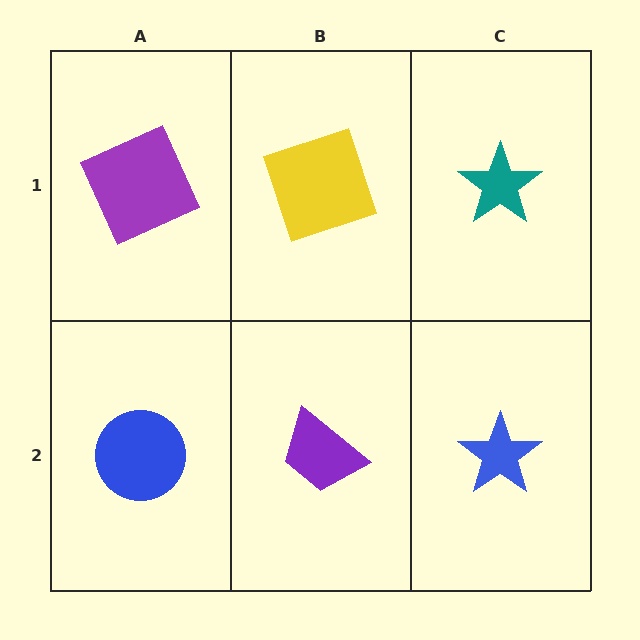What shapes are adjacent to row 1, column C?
A blue star (row 2, column C), a yellow square (row 1, column B).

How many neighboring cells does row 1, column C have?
2.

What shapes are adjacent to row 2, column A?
A purple square (row 1, column A), a purple trapezoid (row 2, column B).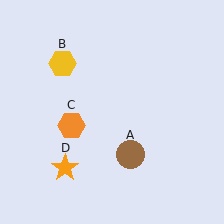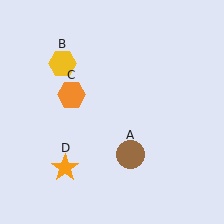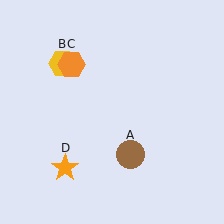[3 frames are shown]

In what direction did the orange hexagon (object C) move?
The orange hexagon (object C) moved up.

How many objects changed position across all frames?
1 object changed position: orange hexagon (object C).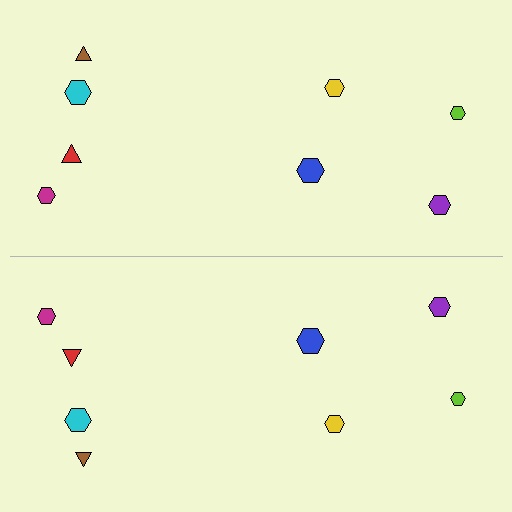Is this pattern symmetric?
Yes, this pattern has bilateral (reflection) symmetry.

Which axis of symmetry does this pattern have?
The pattern has a horizontal axis of symmetry running through the center of the image.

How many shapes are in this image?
There are 16 shapes in this image.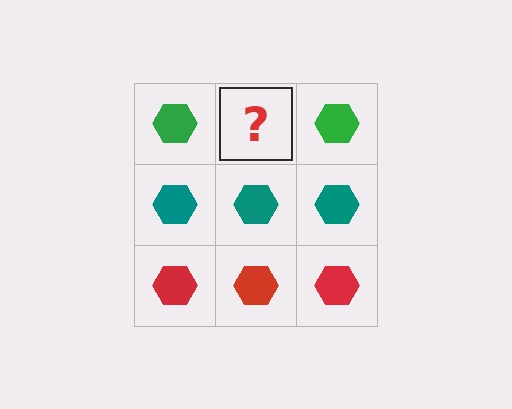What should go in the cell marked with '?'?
The missing cell should contain a green hexagon.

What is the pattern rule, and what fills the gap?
The rule is that each row has a consistent color. The gap should be filled with a green hexagon.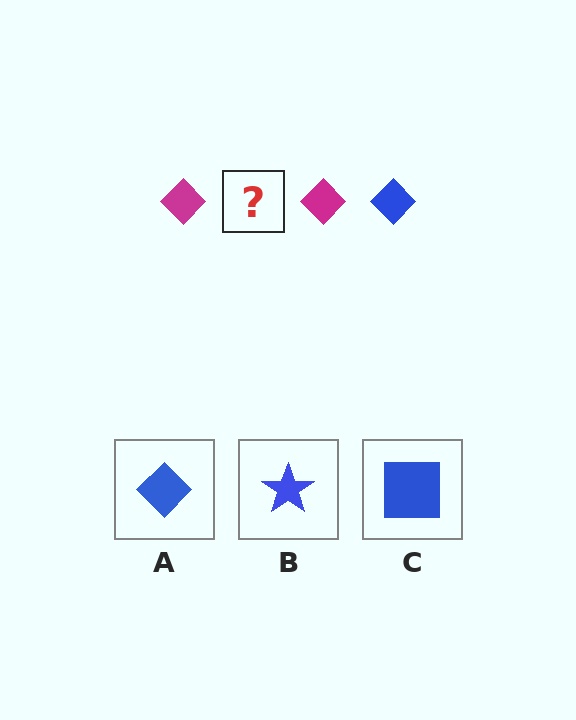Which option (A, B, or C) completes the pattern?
A.